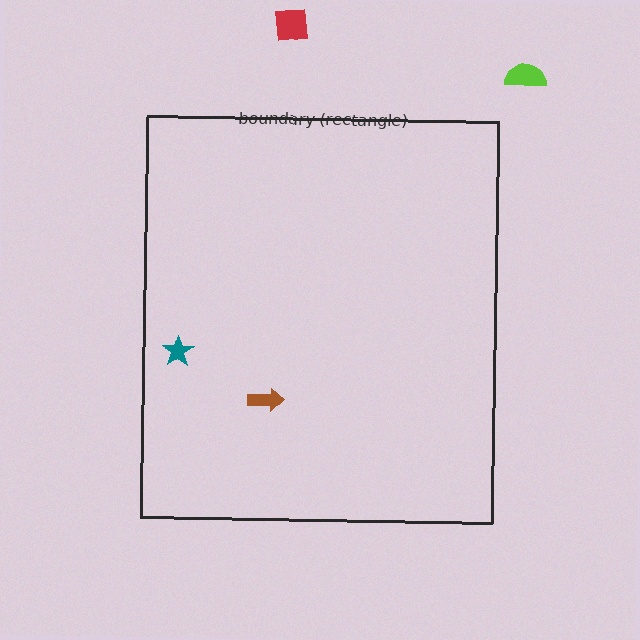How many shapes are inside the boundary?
2 inside, 2 outside.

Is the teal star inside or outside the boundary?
Inside.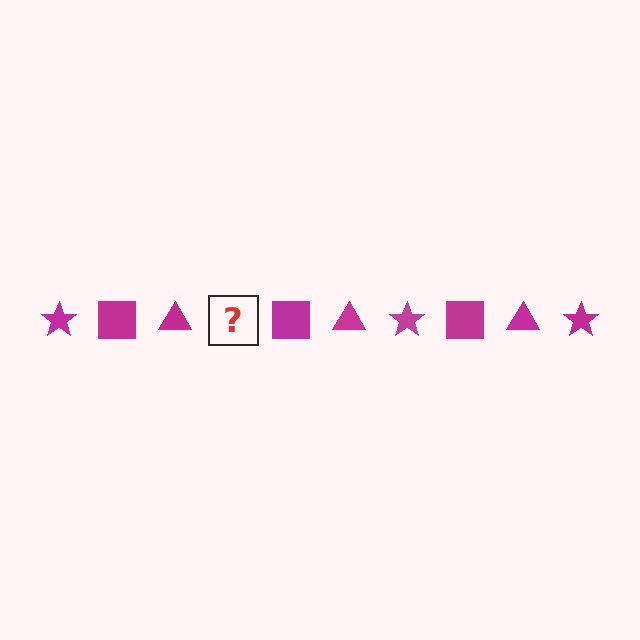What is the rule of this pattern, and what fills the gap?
The rule is that the pattern cycles through star, square, triangle shapes in magenta. The gap should be filled with a magenta star.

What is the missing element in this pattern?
The missing element is a magenta star.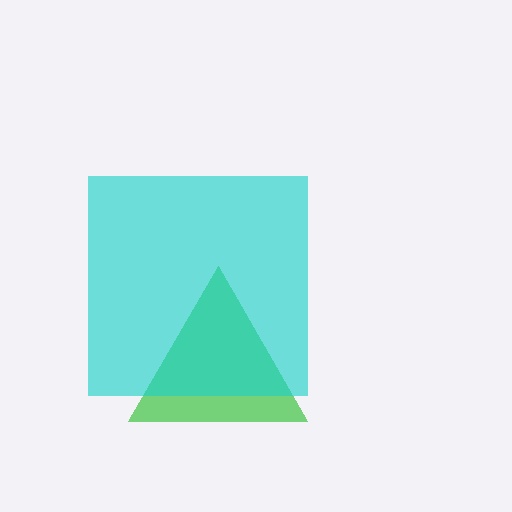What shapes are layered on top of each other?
The layered shapes are: a green triangle, a cyan square.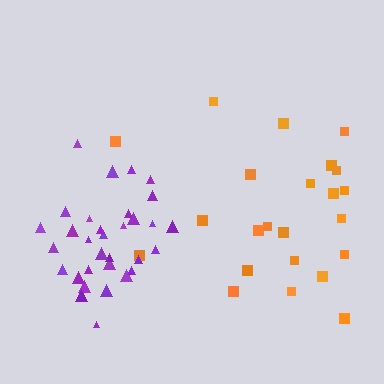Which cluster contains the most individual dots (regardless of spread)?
Purple (33).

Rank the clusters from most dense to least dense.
purple, orange.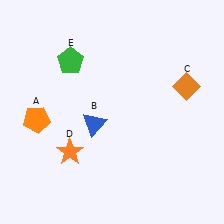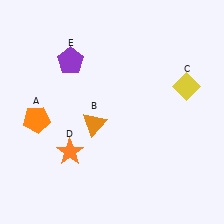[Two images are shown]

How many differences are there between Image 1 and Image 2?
There are 3 differences between the two images.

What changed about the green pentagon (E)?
In Image 1, E is green. In Image 2, it changed to purple.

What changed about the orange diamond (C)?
In Image 1, C is orange. In Image 2, it changed to yellow.